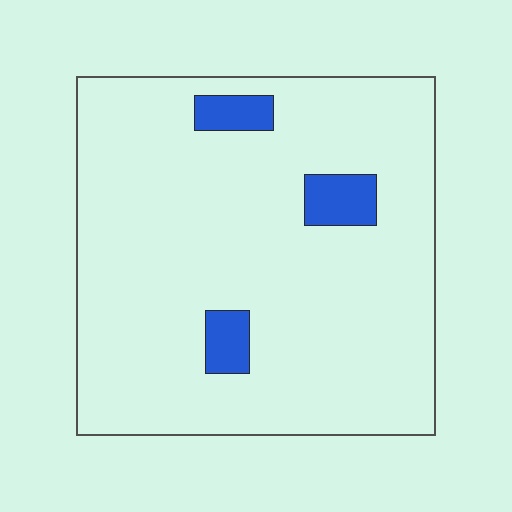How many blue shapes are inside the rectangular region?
3.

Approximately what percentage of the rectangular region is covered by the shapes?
Approximately 5%.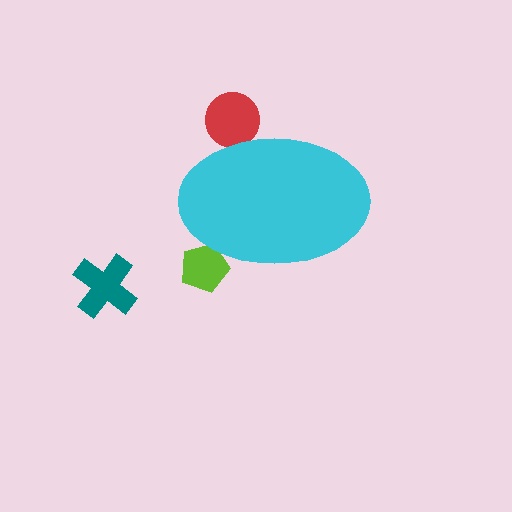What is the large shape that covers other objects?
A cyan ellipse.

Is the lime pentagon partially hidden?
Yes, the lime pentagon is partially hidden behind the cyan ellipse.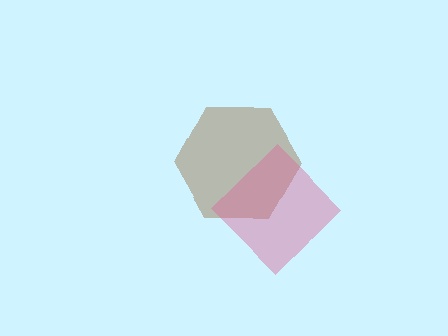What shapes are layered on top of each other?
The layered shapes are: a brown hexagon, a pink diamond.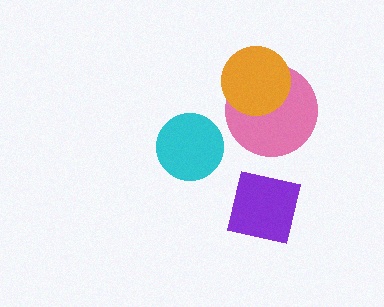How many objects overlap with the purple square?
0 objects overlap with the purple square.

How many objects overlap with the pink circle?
1 object overlaps with the pink circle.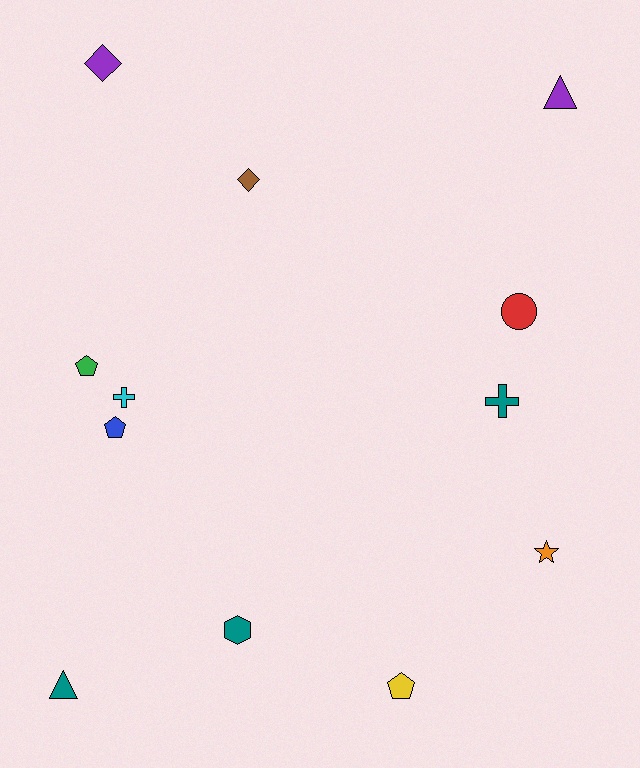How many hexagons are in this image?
There is 1 hexagon.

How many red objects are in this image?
There is 1 red object.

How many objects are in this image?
There are 12 objects.